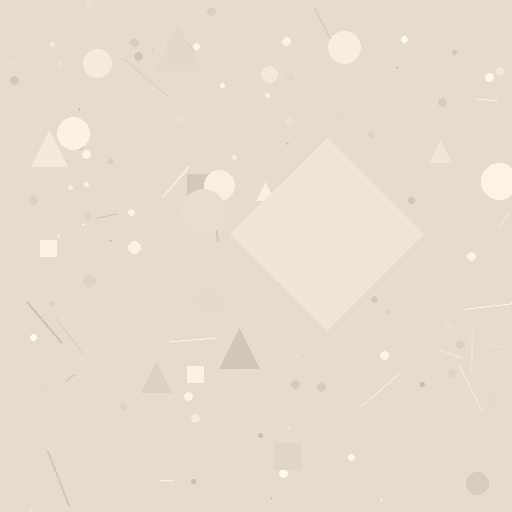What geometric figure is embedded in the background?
A diamond is embedded in the background.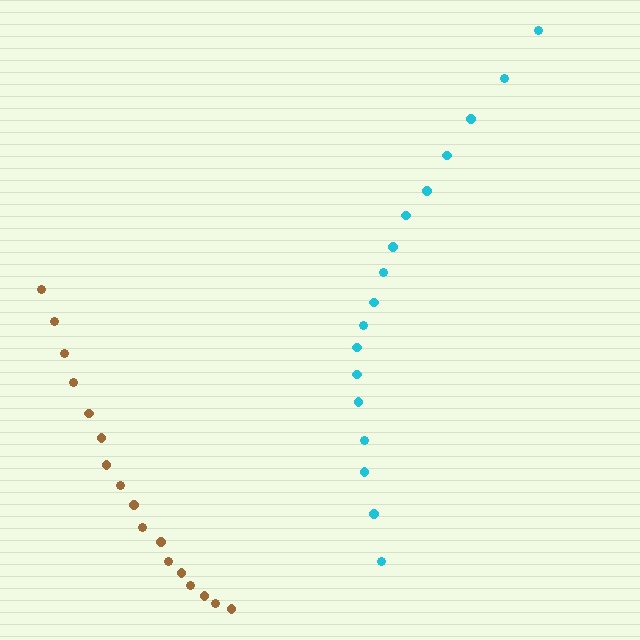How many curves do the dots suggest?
There are 2 distinct paths.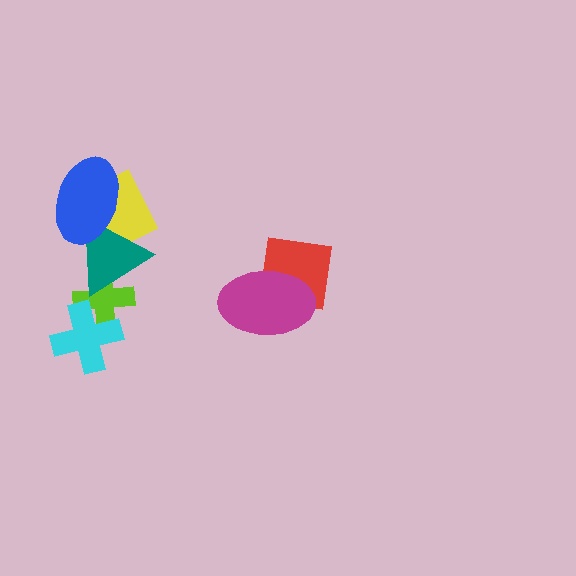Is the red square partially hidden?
Yes, it is partially covered by another shape.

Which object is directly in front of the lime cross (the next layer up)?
The cyan cross is directly in front of the lime cross.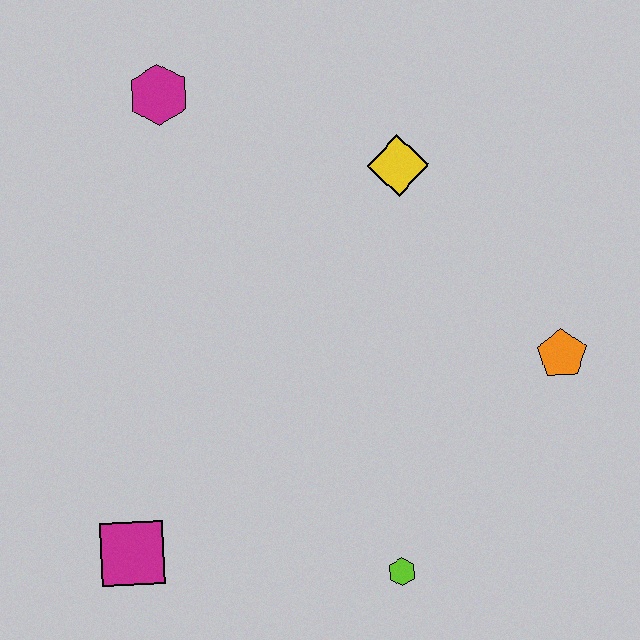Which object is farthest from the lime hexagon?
The magenta hexagon is farthest from the lime hexagon.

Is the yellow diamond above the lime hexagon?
Yes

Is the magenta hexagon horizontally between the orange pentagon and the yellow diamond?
No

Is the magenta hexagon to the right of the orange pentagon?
No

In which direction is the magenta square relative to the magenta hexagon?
The magenta square is below the magenta hexagon.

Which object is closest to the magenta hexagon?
The yellow diamond is closest to the magenta hexagon.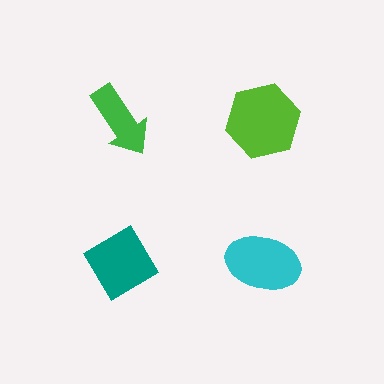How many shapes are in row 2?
2 shapes.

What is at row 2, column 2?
A cyan ellipse.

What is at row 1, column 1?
A green arrow.